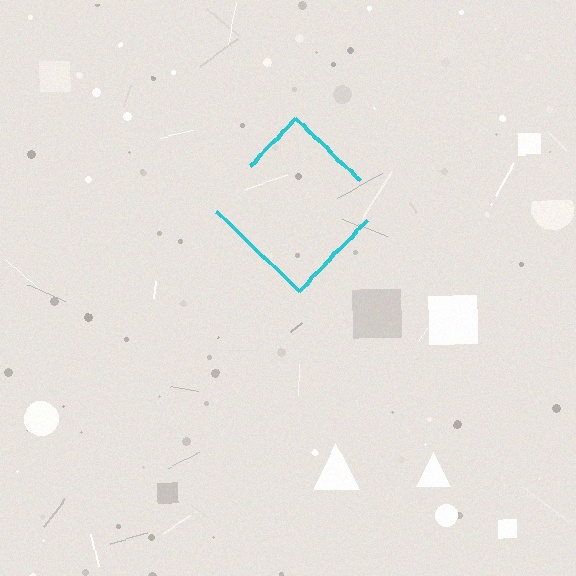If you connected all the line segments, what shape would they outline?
They would outline a diamond.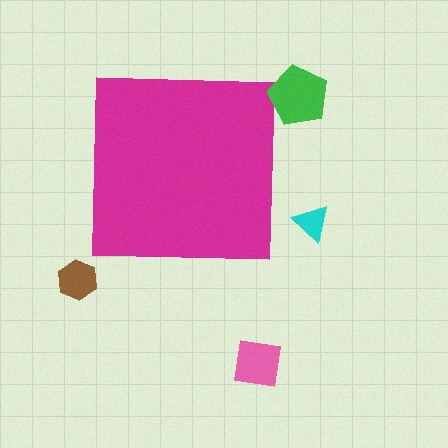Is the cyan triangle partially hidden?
No, the cyan triangle is fully visible.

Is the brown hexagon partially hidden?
No, the brown hexagon is fully visible.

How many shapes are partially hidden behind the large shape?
0 shapes are partially hidden.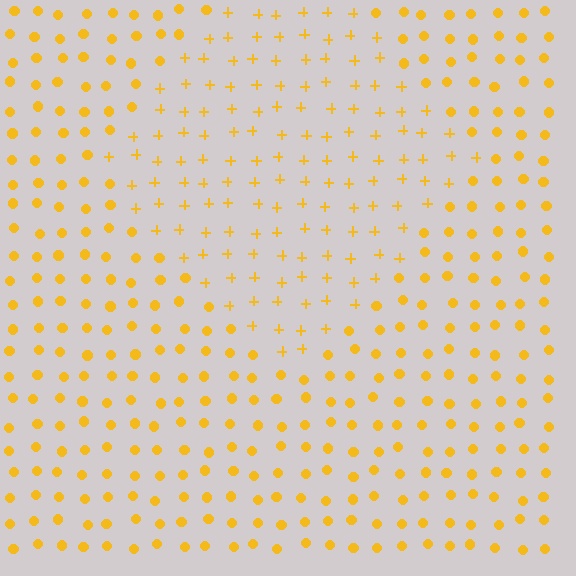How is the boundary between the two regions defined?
The boundary is defined by a change in element shape: plus signs inside vs. circles outside. All elements share the same color and spacing.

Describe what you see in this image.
The image is filled with small yellow elements arranged in a uniform grid. A diamond-shaped region contains plus signs, while the surrounding area contains circles. The boundary is defined purely by the change in element shape.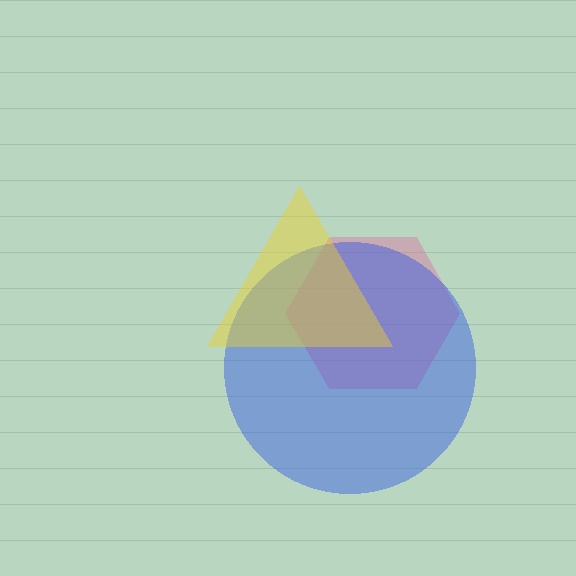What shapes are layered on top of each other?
The layered shapes are: a pink hexagon, a blue circle, a yellow triangle.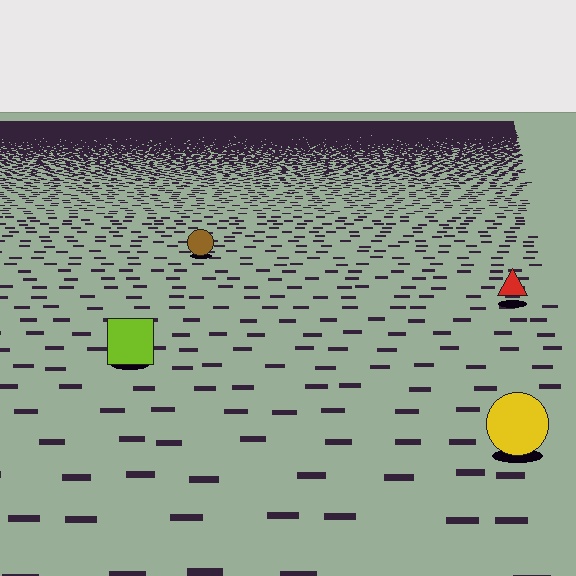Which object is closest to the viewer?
The yellow circle is closest. The texture marks near it are larger and more spread out.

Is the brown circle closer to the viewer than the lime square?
No. The lime square is closer — you can tell from the texture gradient: the ground texture is coarser near it.